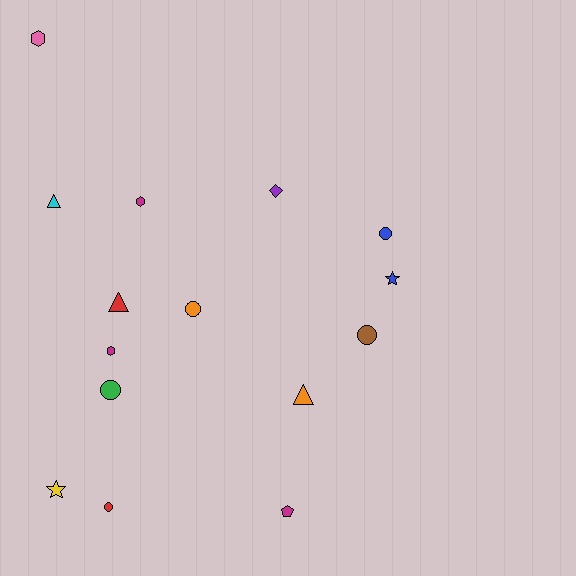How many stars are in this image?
There are 2 stars.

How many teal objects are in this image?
There are no teal objects.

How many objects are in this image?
There are 15 objects.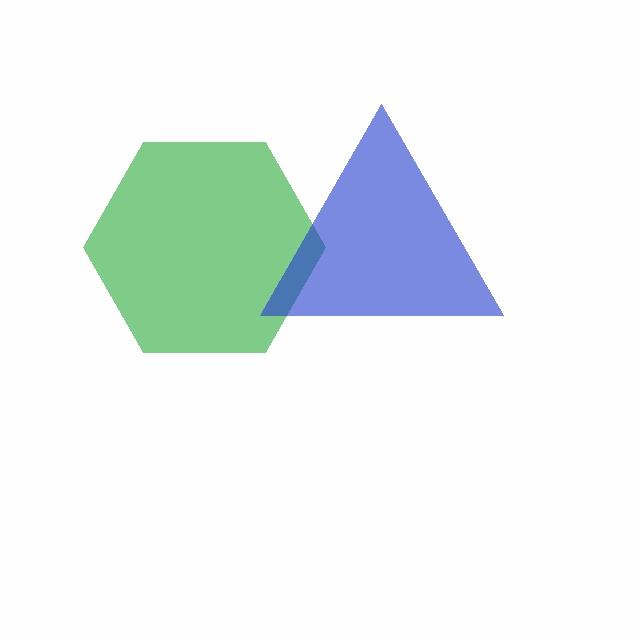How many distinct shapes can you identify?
There are 2 distinct shapes: a green hexagon, a blue triangle.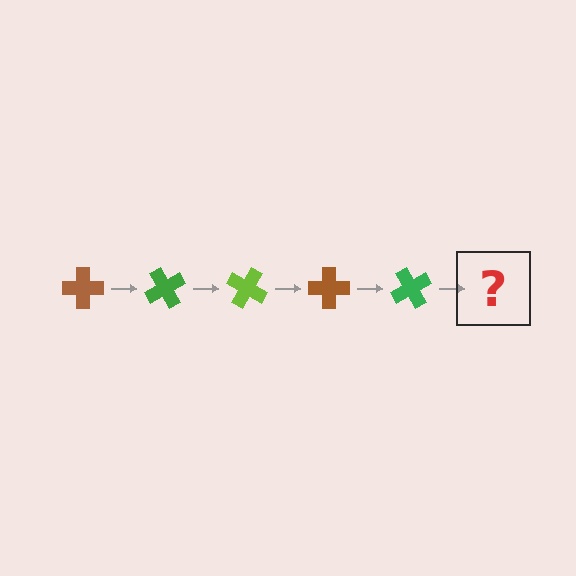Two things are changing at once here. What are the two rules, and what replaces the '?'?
The two rules are that it rotates 60 degrees each step and the color cycles through brown, green, and lime. The '?' should be a lime cross, rotated 300 degrees from the start.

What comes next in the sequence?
The next element should be a lime cross, rotated 300 degrees from the start.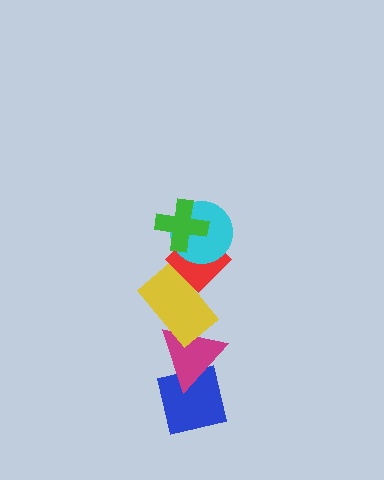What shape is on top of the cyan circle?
The green cross is on top of the cyan circle.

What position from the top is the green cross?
The green cross is 1st from the top.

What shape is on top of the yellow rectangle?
The red diamond is on top of the yellow rectangle.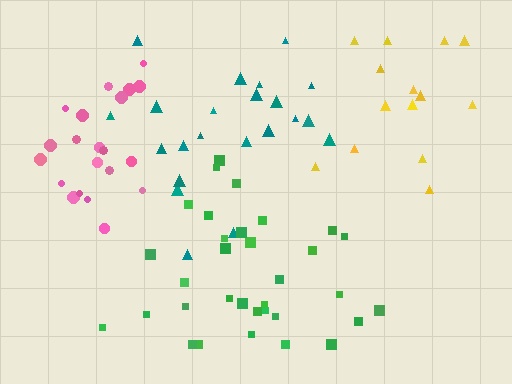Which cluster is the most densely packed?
Pink.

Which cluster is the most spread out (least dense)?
Yellow.